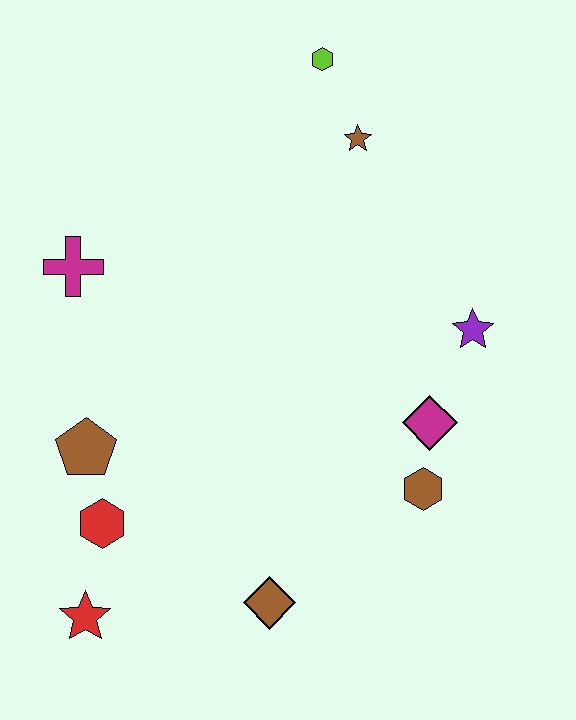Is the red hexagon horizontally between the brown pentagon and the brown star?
Yes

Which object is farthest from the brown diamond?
The lime hexagon is farthest from the brown diamond.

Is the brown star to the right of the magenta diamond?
No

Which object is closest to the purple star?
The magenta diamond is closest to the purple star.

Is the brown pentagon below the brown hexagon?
No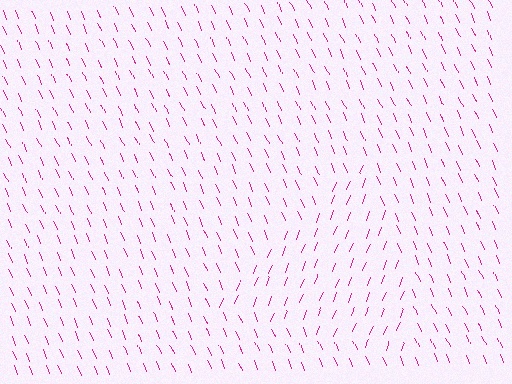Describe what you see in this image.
The image is filled with small magenta line segments. A triangle region in the image has lines oriented differently from the surrounding lines, creating a visible texture boundary.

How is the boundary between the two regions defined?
The boundary is defined purely by a change in line orientation (approximately 45 degrees difference). All lines are the same color and thickness.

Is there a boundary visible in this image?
Yes, there is a texture boundary formed by a change in line orientation.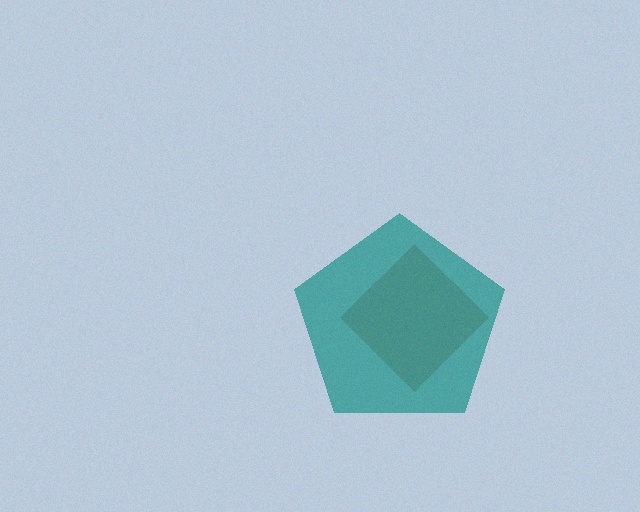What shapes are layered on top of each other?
The layered shapes are: a brown diamond, a teal pentagon.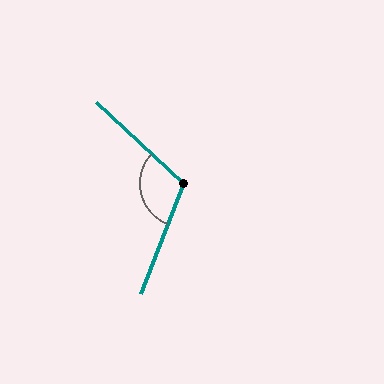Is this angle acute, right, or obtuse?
It is obtuse.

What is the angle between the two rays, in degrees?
Approximately 112 degrees.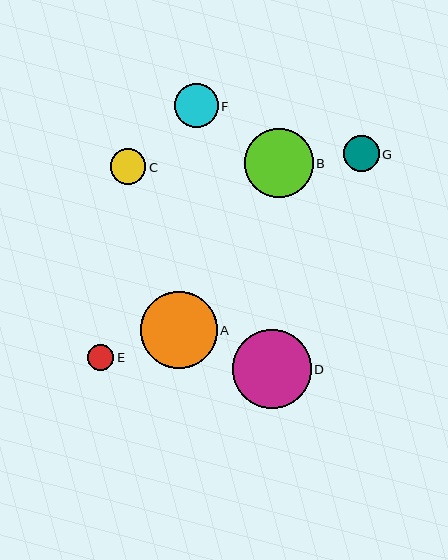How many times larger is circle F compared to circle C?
Circle F is approximately 1.3 times the size of circle C.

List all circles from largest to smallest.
From largest to smallest: D, A, B, F, G, C, E.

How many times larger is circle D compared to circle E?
Circle D is approximately 3.0 times the size of circle E.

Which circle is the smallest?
Circle E is the smallest with a size of approximately 27 pixels.